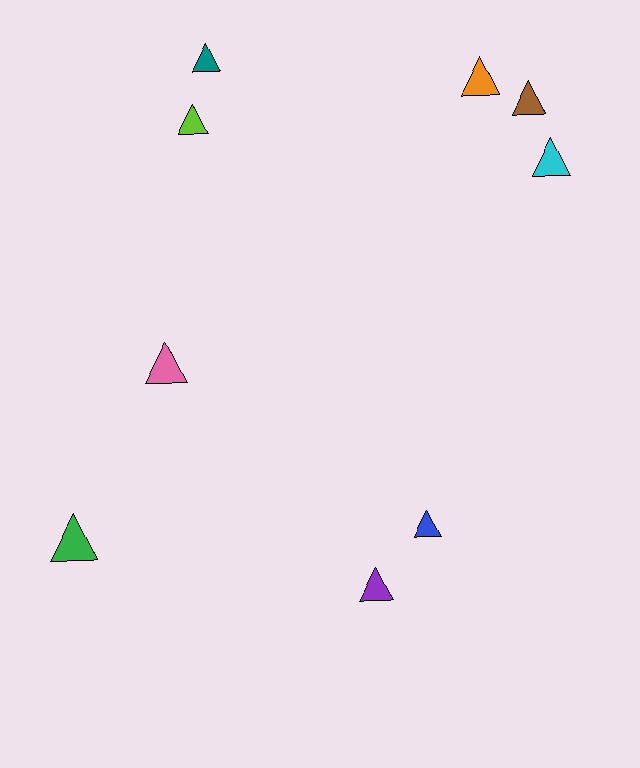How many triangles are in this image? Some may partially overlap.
There are 9 triangles.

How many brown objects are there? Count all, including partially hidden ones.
There is 1 brown object.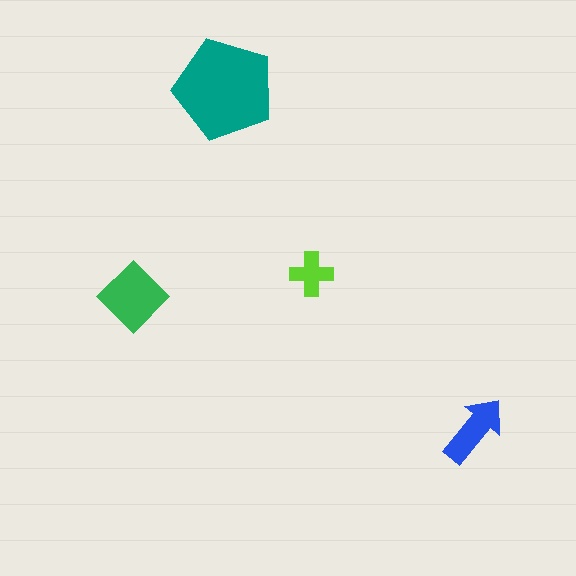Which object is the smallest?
The lime cross.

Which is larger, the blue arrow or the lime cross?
The blue arrow.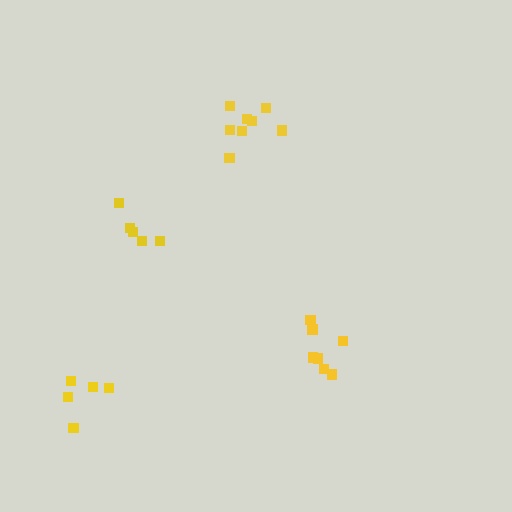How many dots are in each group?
Group 1: 7 dots, Group 2: 8 dots, Group 3: 5 dots, Group 4: 5 dots (25 total).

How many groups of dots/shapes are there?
There are 4 groups.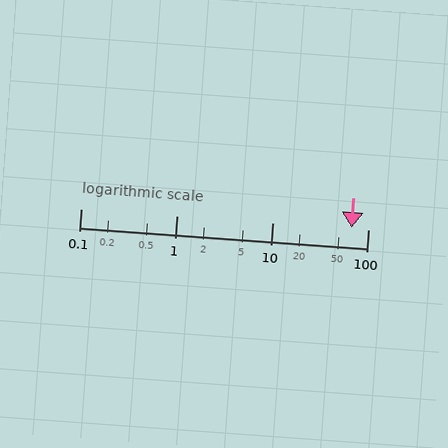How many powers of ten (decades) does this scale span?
The scale spans 3 decades, from 0.1 to 100.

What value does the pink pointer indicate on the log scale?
The pointer indicates approximately 67.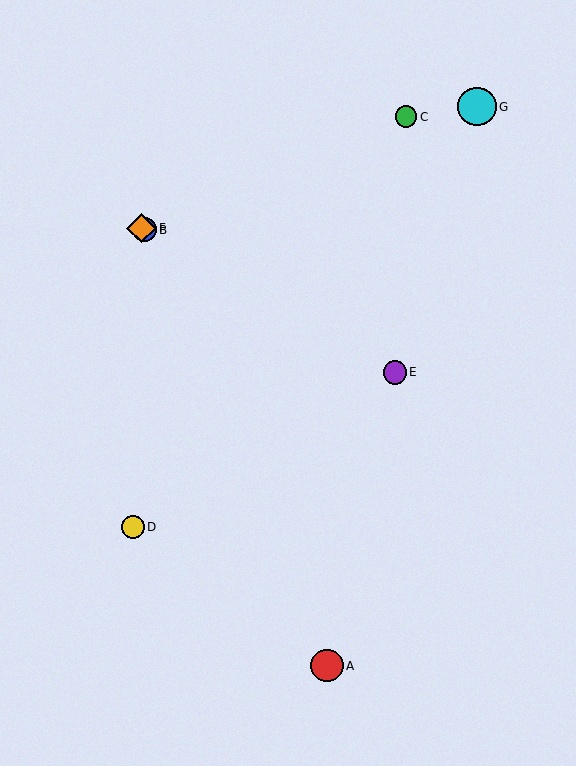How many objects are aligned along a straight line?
3 objects (B, E, F) are aligned along a straight line.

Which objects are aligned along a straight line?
Objects B, E, F are aligned along a straight line.